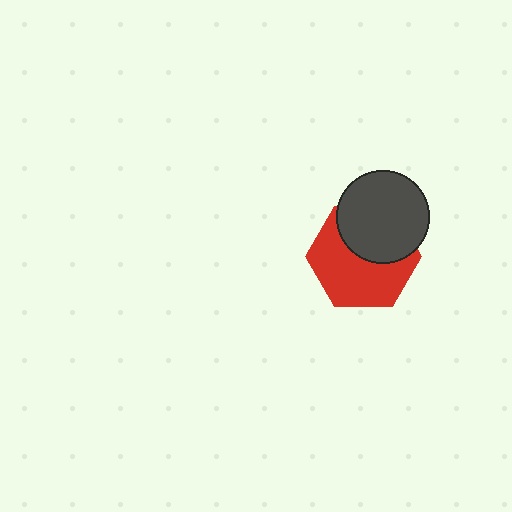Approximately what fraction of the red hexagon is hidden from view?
Roughly 40% of the red hexagon is hidden behind the dark gray circle.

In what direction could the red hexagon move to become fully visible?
The red hexagon could move down. That would shift it out from behind the dark gray circle entirely.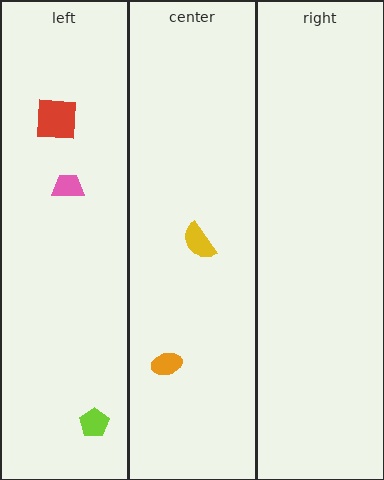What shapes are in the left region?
The lime pentagon, the pink trapezoid, the red square.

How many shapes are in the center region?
2.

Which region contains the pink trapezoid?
The left region.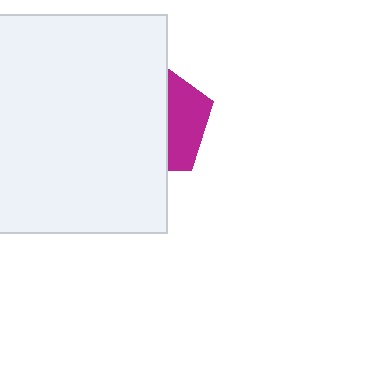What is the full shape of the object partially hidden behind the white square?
The partially hidden object is a magenta pentagon.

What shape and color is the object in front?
The object in front is a white square.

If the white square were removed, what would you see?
You would see the complete magenta pentagon.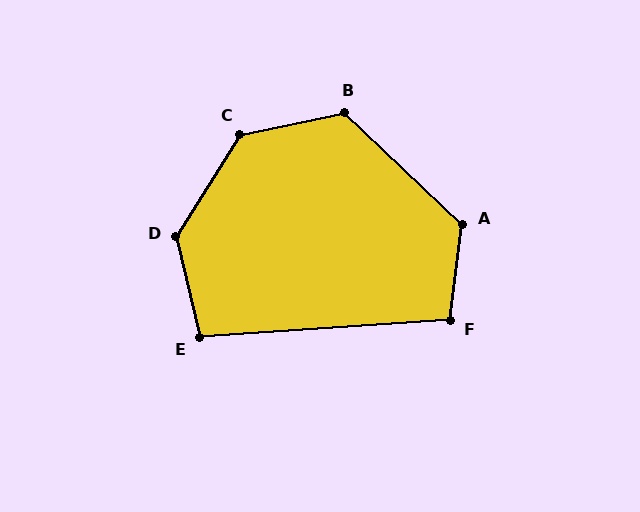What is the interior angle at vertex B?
Approximately 125 degrees (obtuse).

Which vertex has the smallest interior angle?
E, at approximately 99 degrees.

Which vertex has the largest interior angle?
D, at approximately 135 degrees.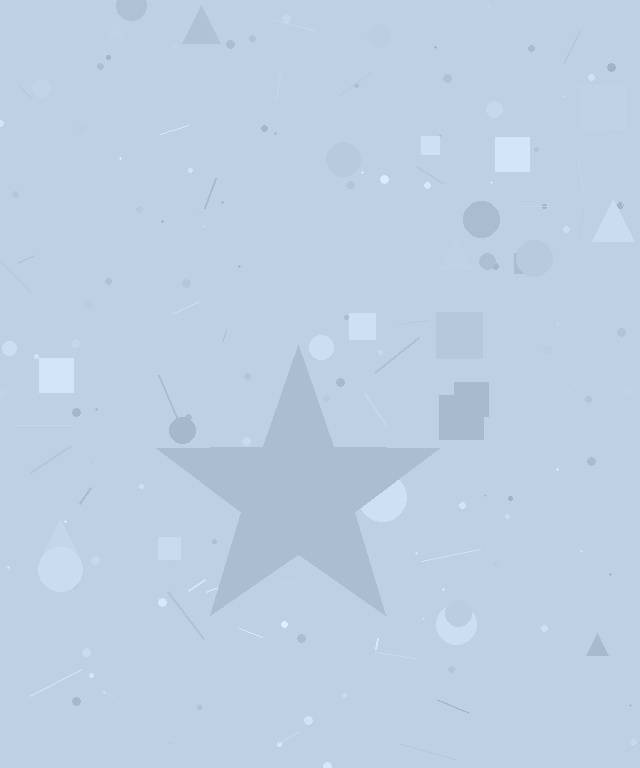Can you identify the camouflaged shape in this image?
The camouflaged shape is a star.